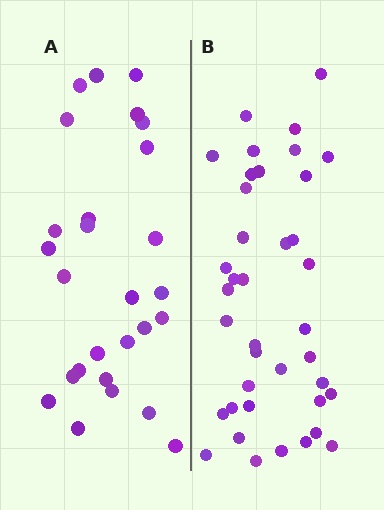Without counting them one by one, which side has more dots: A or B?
Region B (the right region) has more dots.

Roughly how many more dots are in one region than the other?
Region B has roughly 12 or so more dots than region A.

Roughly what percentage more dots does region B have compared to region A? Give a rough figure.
About 45% more.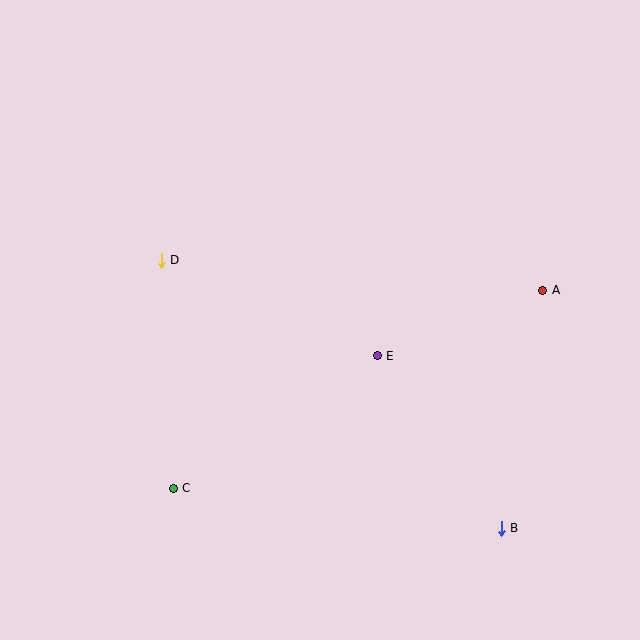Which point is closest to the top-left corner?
Point D is closest to the top-left corner.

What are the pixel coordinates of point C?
Point C is at (173, 488).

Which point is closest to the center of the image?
Point E at (377, 356) is closest to the center.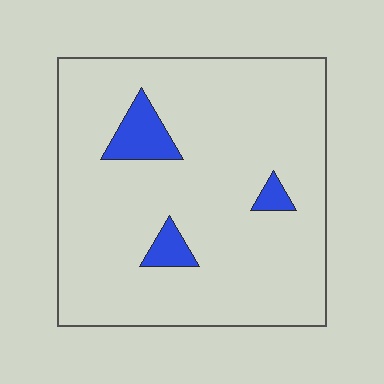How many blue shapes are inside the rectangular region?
3.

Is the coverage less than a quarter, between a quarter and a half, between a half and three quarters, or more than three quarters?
Less than a quarter.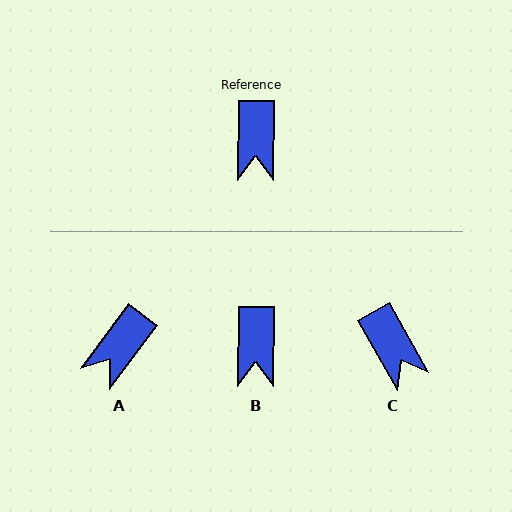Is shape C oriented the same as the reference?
No, it is off by about 30 degrees.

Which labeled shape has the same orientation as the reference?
B.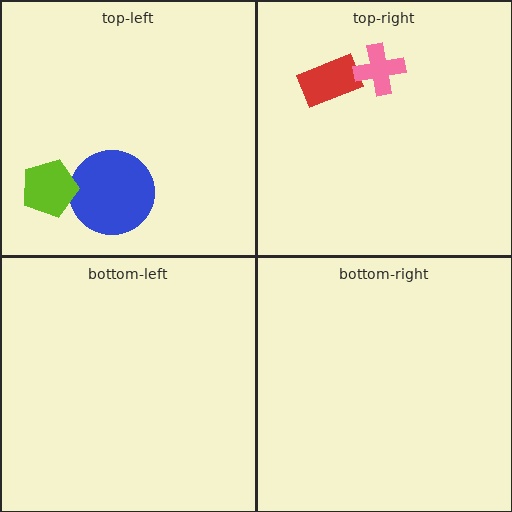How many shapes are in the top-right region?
2.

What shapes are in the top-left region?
The blue circle, the lime pentagon.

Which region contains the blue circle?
The top-left region.